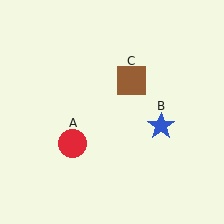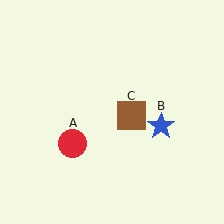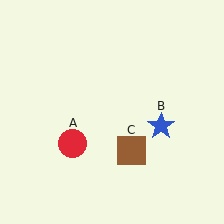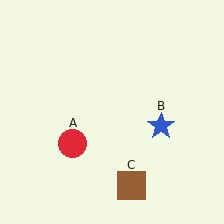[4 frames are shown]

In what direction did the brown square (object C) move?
The brown square (object C) moved down.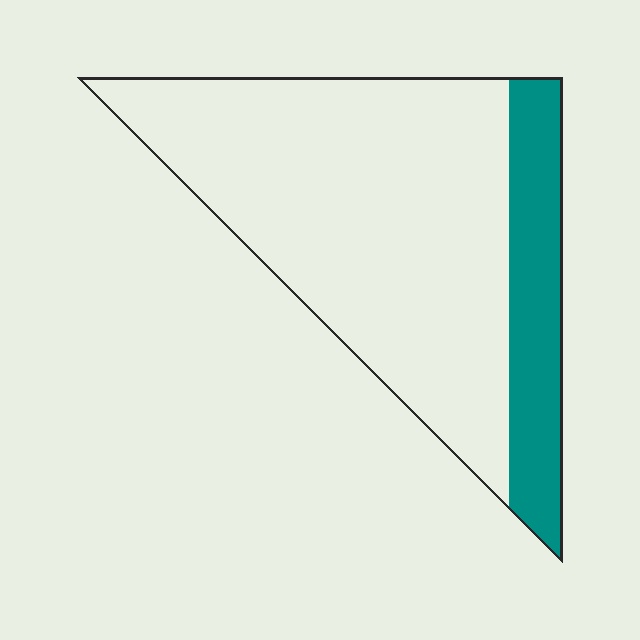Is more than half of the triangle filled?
No.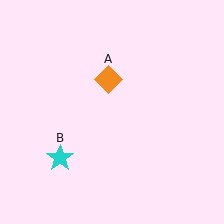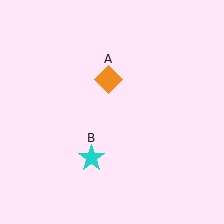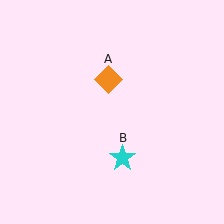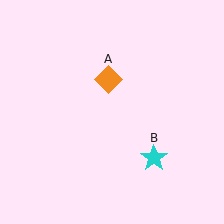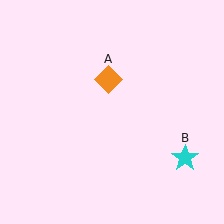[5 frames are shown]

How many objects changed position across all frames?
1 object changed position: cyan star (object B).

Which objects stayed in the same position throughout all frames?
Orange diamond (object A) remained stationary.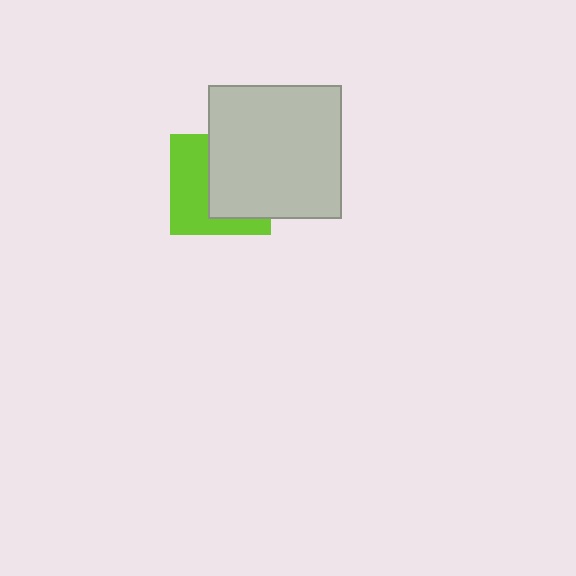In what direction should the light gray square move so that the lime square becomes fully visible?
The light gray square should move right. That is the shortest direction to clear the overlap and leave the lime square fully visible.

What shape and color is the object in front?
The object in front is a light gray square.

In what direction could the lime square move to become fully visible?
The lime square could move left. That would shift it out from behind the light gray square entirely.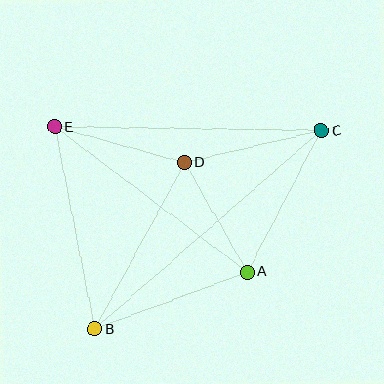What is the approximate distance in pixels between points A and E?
The distance between A and E is approximately 241 pixels.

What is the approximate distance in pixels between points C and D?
The distance between C and D is approximately 141 pixels.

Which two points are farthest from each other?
Points B and C are farthest from each other.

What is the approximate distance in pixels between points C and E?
The distance between C and E is approximately 267 pixels.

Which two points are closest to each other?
Points A and D are closest to each other.